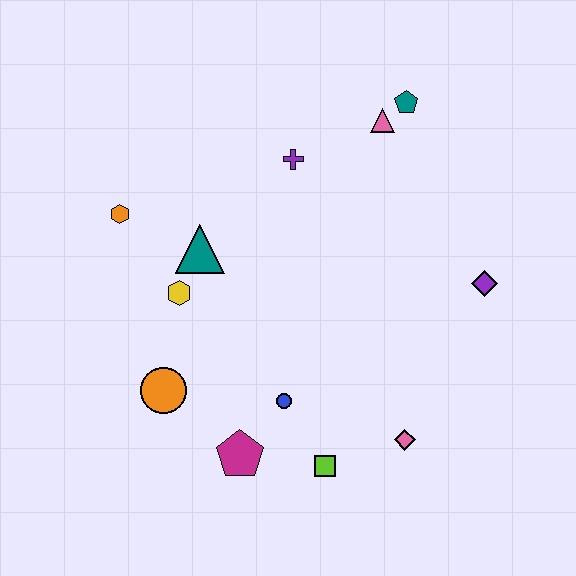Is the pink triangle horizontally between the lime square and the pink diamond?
Yes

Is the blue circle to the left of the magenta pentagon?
No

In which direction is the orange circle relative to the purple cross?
The orange circle is below the purple cross.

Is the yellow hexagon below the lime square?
No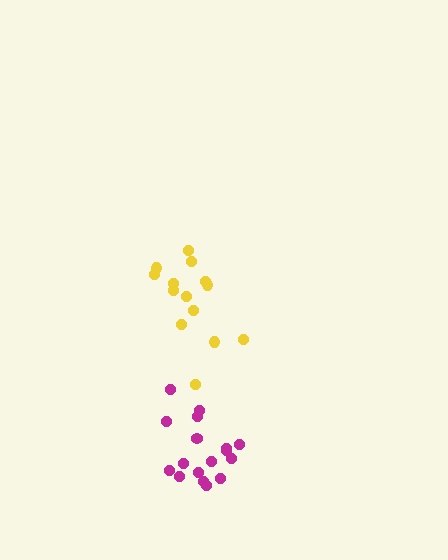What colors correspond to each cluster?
The clusters are colored: yellow, magenta.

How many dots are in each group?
Group 1: 14 dots, Group 2: 17 dots (31 total).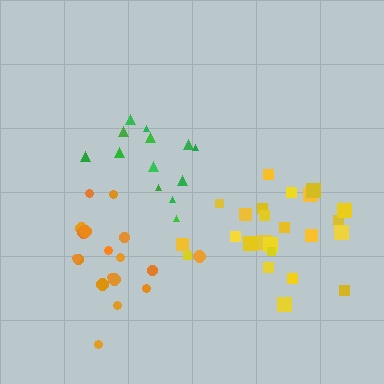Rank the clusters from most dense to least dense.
green, yellow, orange.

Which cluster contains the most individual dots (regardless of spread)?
Yellow (24).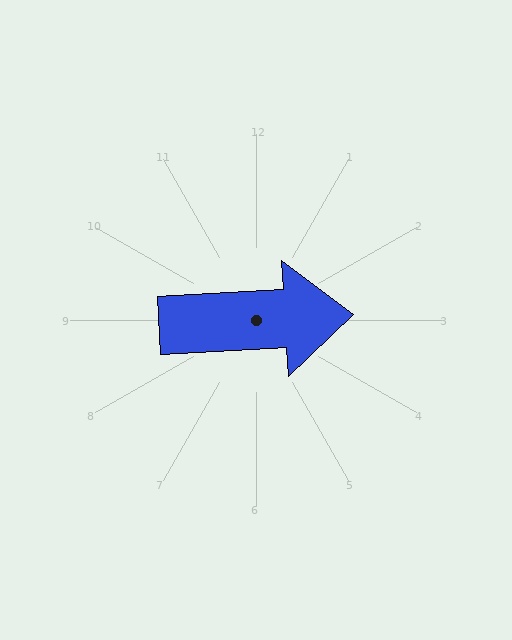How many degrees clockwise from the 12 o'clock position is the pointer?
Approximately 87 degrees.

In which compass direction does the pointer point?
East.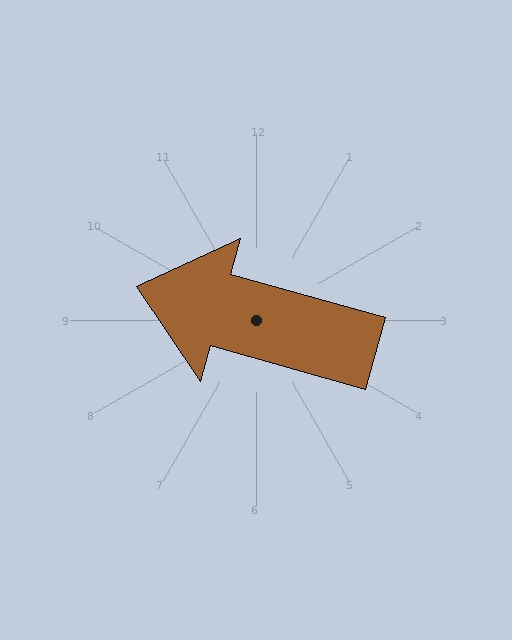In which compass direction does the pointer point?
West.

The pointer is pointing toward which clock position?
Roughly 10 o'clock.